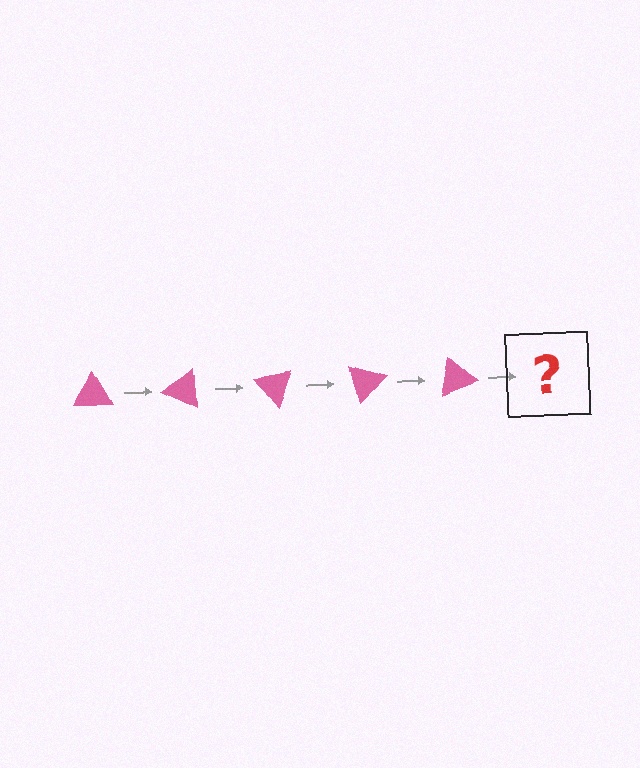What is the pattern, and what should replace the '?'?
The pattern is that the triangle rotates 25 degrees each step. The '?' should be a pink triangle rotated 125 degrees.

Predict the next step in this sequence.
The next step is a pink triangle rotated 125 degrees.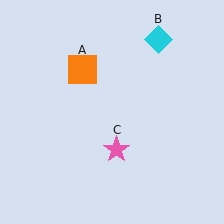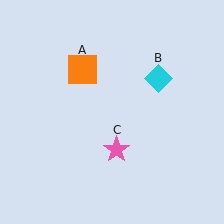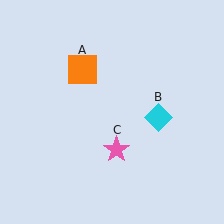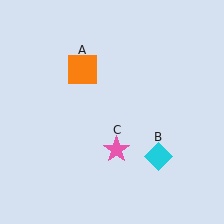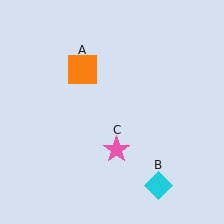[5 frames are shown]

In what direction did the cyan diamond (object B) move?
The cyan diamond (object B) moved down.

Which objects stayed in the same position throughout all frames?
Orange square (object A) and pink star (object C) remained stationary.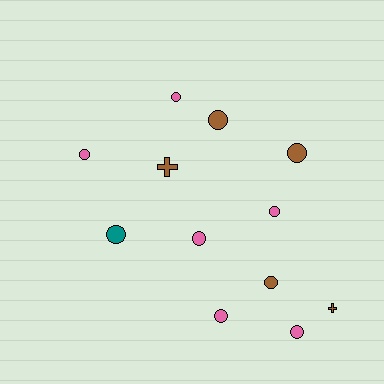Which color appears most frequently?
Pink, with 6 objects.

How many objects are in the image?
There are 12 objects.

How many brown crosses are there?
There are 2 brown crosses.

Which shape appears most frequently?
Circle, with 10 objects.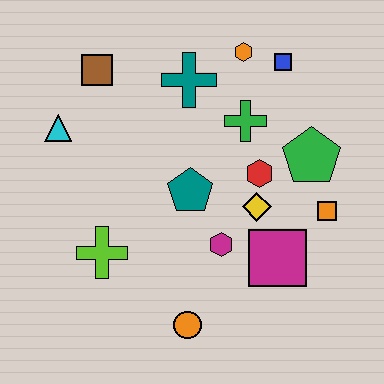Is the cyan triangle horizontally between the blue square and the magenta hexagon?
No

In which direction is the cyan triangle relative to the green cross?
The cyan triangle is to the left of the green cross.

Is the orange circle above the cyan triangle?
No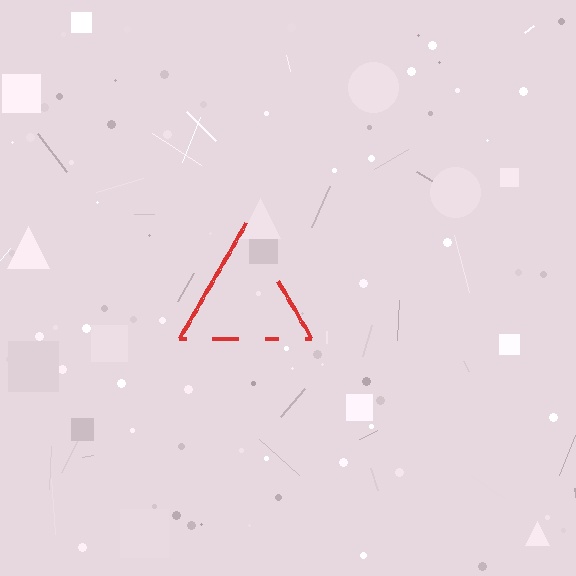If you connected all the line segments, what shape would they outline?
They would outline a triangle.